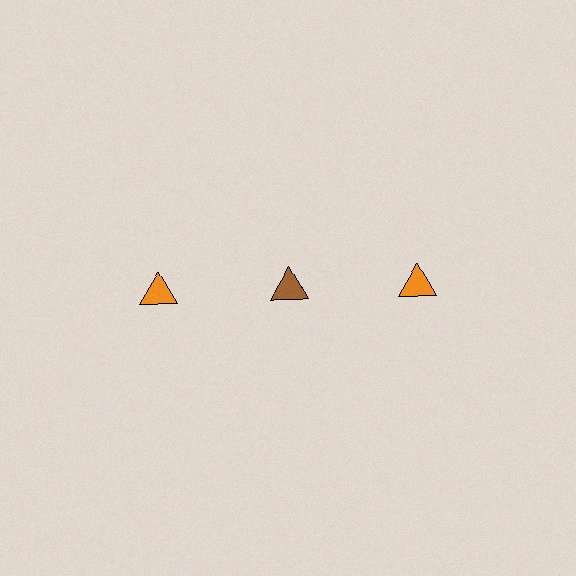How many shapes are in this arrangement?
There are 3 shapes arranged in a grid pattern.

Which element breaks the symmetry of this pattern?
The brown triangle in the top row, second from left column breaks the symmetry. All other shapes are orange triangles.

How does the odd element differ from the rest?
It has a different color: brown instead of orange.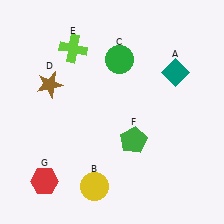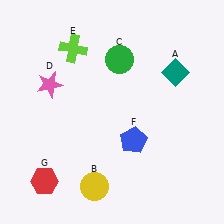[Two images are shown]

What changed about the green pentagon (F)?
In Image 1, F is green. In Image 2, it changed to blue.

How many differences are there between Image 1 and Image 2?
There are 2 differences between the two images.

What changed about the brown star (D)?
In Image 1, D is brown. In Image 2, it changed to pink.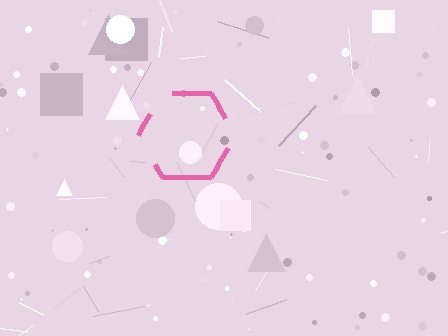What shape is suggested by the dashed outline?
The dashed outline suggests a hexagon.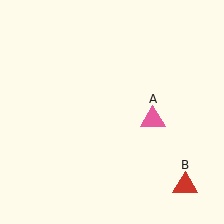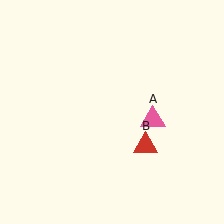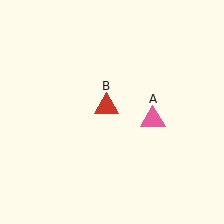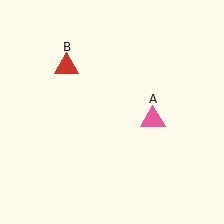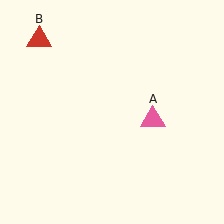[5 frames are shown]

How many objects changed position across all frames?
1 object changed position: red triangle (object B).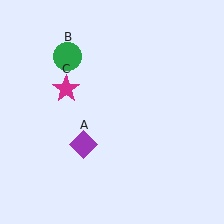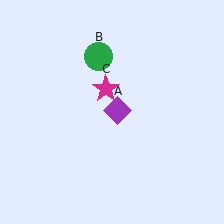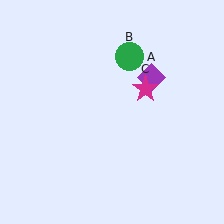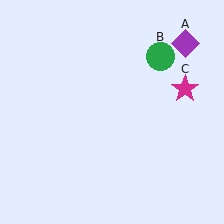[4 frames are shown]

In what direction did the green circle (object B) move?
The green circle (object B) moved right.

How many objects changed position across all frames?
3 objects changed position: purple diamond (object A), green circle (object B), magenta star (object C).